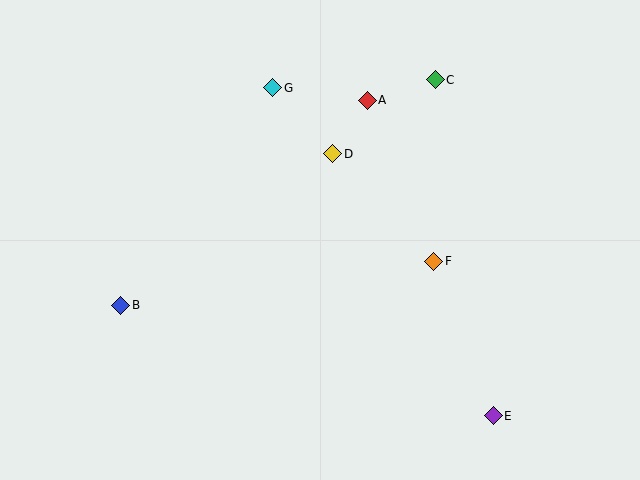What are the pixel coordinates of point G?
Point G is at (273, 88).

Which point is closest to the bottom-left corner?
Point B is closest to the bottom-left corner.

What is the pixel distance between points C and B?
The distance between C and B is 387 pixels.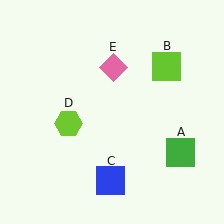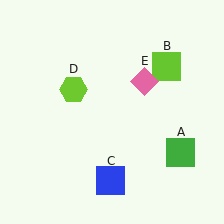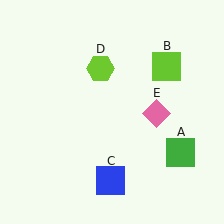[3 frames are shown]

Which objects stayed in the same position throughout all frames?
Green square (object A) and lime square (object B) and blue square (object C) remained stationary.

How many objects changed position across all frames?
2 objects changed position: lime hexagon (object D), pink diamond (object E).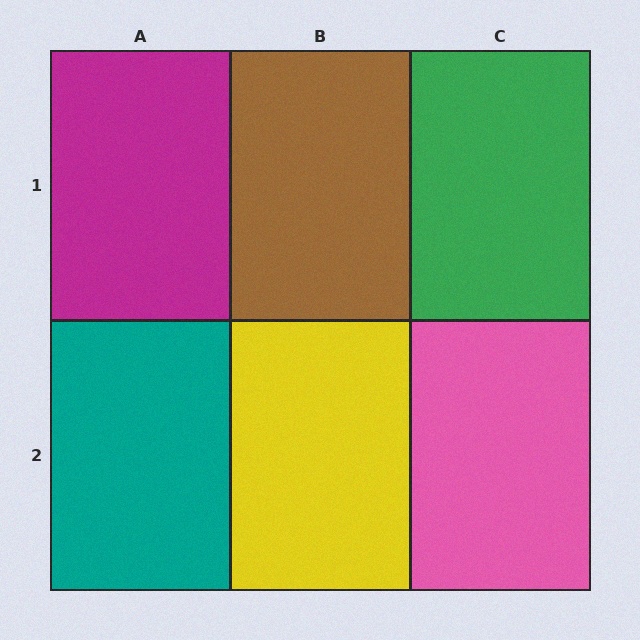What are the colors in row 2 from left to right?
Teal, yellow, pink.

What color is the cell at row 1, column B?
Brown.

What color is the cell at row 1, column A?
Magenta.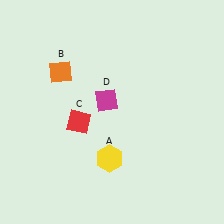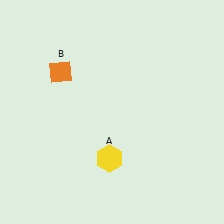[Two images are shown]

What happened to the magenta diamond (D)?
The magenta diamond (D) was removed in Image 2. It was in the top-left area of Image 1.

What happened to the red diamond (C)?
The red diamond (C) was removed in Image 2. It was in the bottom-left area of Image 1.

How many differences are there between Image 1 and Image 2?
There are 2 differences between the two images.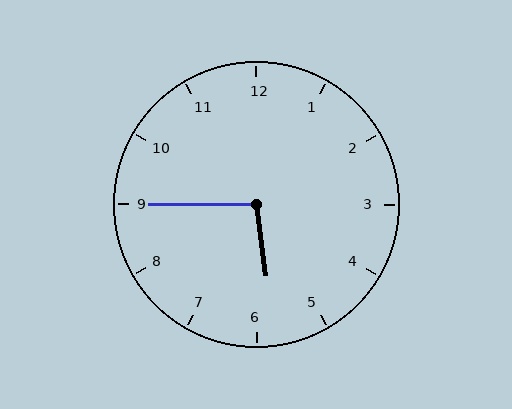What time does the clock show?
5:45.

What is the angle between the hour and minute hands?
Approximately 98 degrees.